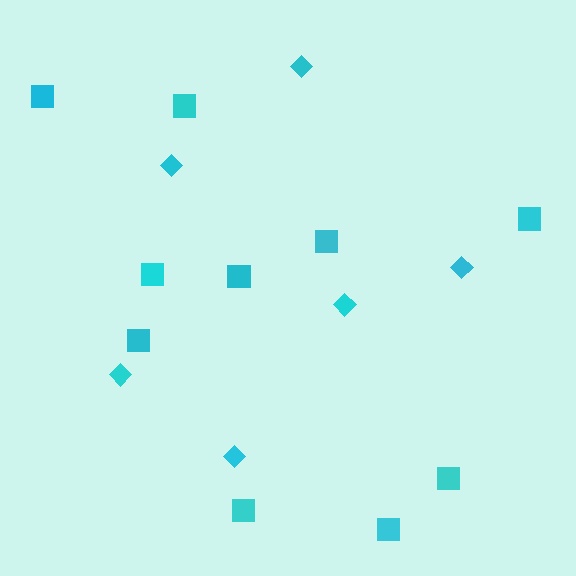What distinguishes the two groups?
There are 2 groups: one group of squares (10) and one group of diamonds (6).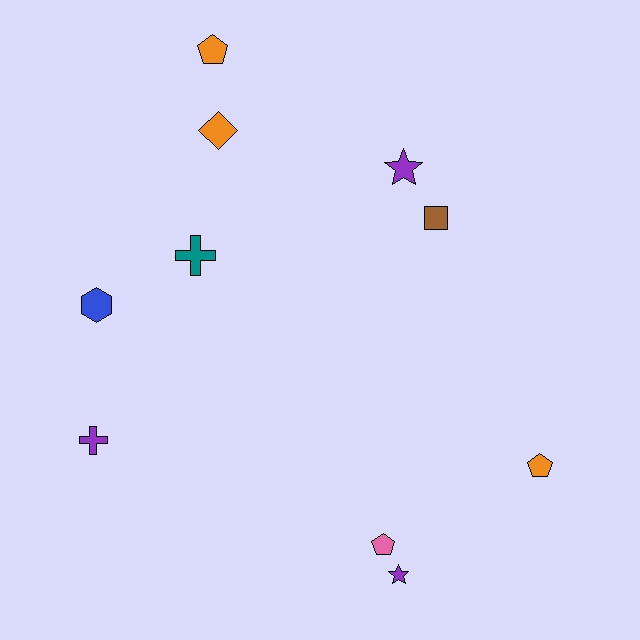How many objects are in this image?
There are 10 objects.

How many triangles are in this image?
There are no triangles.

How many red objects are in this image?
There are no red objects.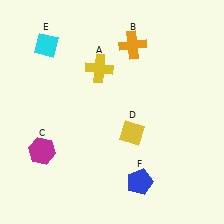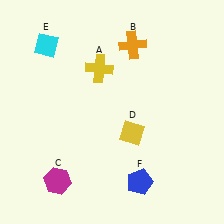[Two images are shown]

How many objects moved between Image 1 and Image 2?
1 object moved between the two images.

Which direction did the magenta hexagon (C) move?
The magenta hexagon (C) moved down.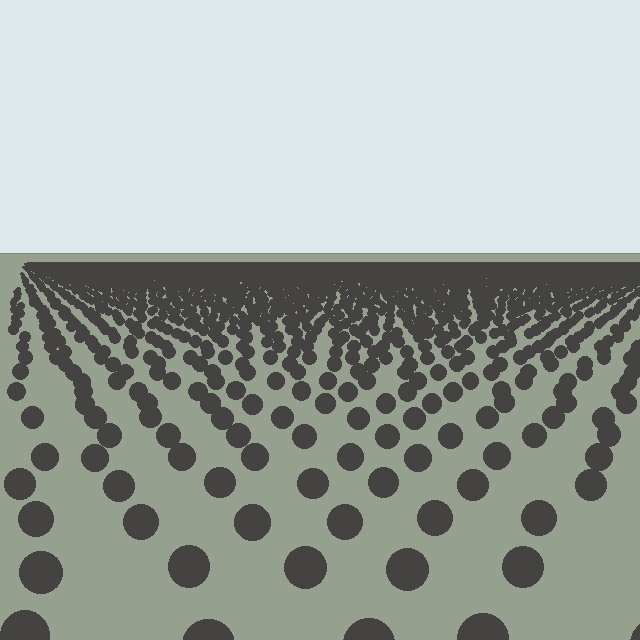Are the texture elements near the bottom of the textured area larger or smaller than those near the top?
Larger. Near the bottom, elements are closer to the viewer and appear at a bigger on-screen size.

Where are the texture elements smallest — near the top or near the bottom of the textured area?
Near the top.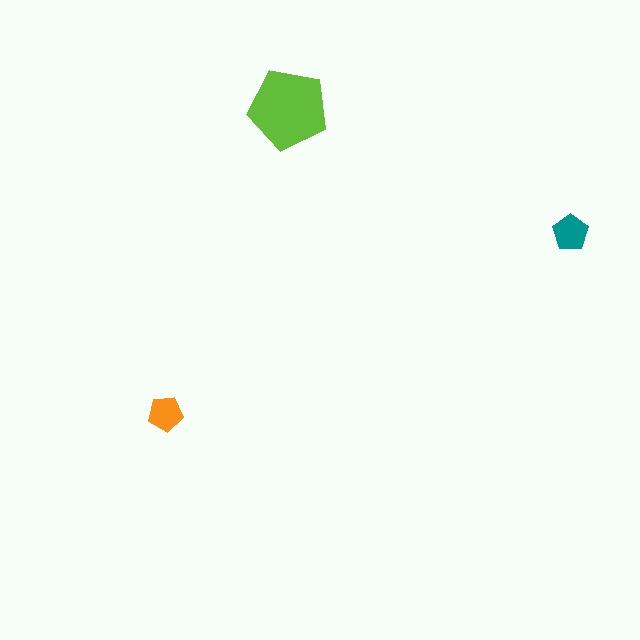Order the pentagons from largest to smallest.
the lime one, the teal one, the orange one.